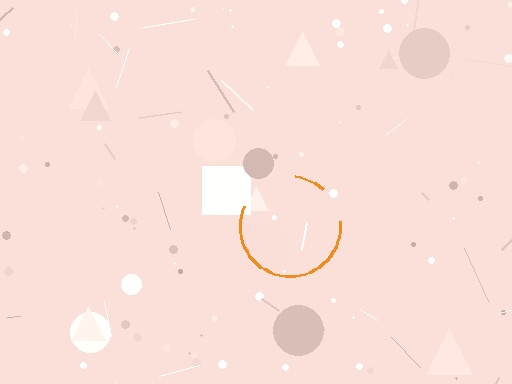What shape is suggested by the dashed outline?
The dashed outline suggests a circle.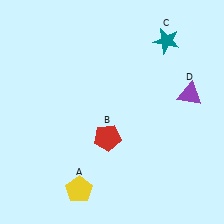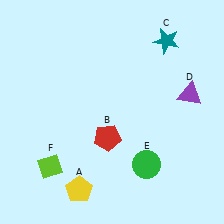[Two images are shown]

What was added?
A green circle (E), a lime diamond (F) were added in Image 2.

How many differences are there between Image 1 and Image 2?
There are 2 differences between the two images.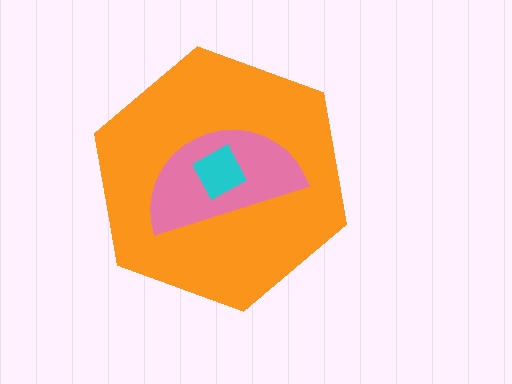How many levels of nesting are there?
3.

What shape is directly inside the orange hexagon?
The pink semicircle.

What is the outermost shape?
The orange hexagon.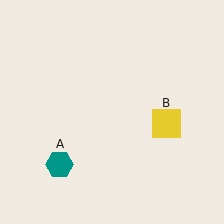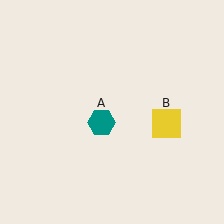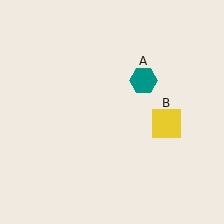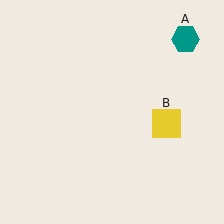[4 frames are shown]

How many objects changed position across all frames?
1 object changed position: teal hexagon (object A).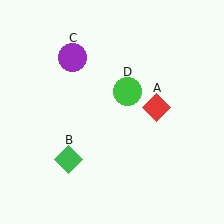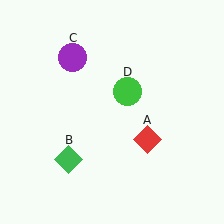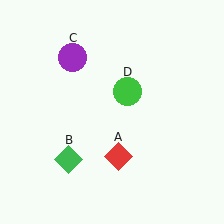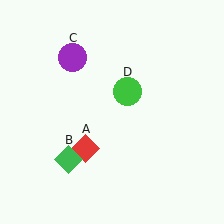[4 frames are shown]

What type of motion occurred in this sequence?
The red diamond (object A) rotated clockwise around the center of the scene.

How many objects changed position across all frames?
1 object changed position: red diamond (object A).